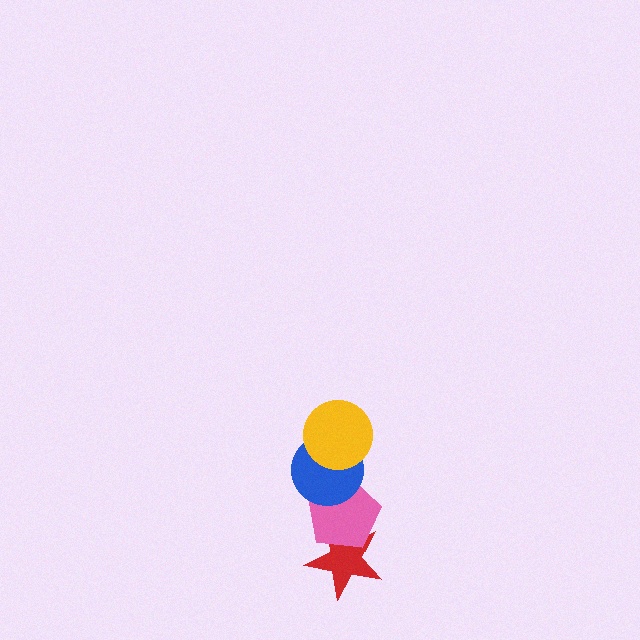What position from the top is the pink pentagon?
The pink pentagon is 3rd from the top.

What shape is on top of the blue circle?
The yellow circle is on top of the blue circle.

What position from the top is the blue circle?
The blue circle is 2nd from the top.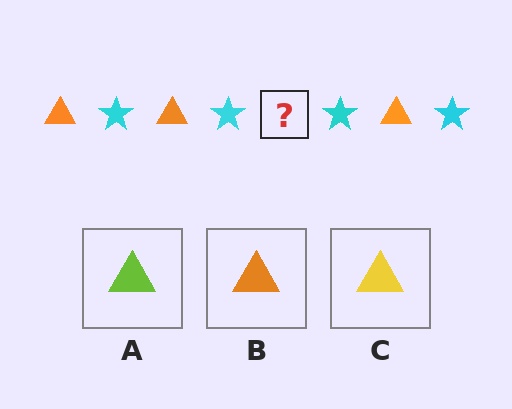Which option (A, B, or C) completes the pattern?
B.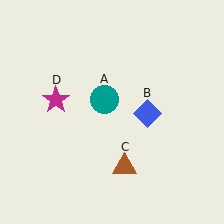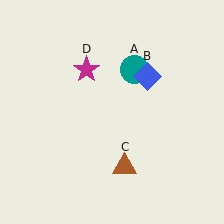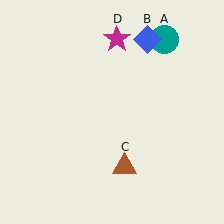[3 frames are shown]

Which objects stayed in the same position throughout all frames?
Brown triangle (object C) remained stationary.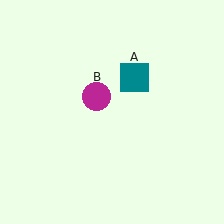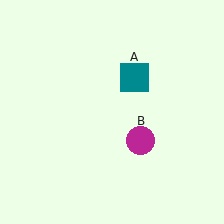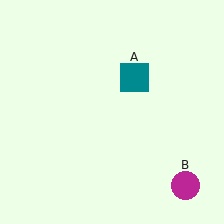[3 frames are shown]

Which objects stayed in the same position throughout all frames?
Teal square (object A) remained stationary.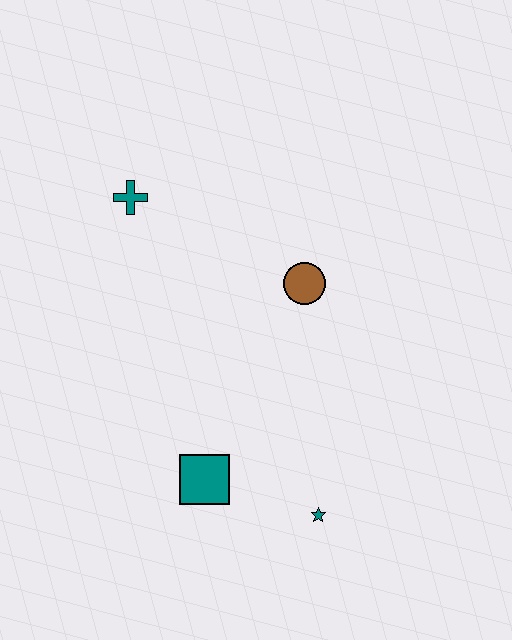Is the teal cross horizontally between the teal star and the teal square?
No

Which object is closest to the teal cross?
The brown circle is closest to the teal cross.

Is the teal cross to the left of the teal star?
Yes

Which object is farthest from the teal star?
The teal cross is farthest from the teal star.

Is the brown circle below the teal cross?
Yes